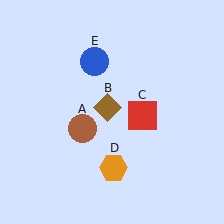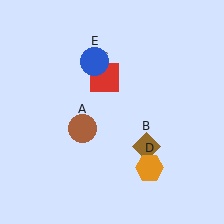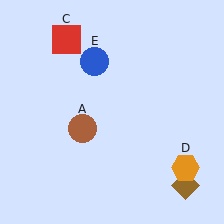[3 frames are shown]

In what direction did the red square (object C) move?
The red square (object C) moved up and to the left.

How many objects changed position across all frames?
3 objects changed position: brown diamond (object B), red square (object C), orange hexagon (object D).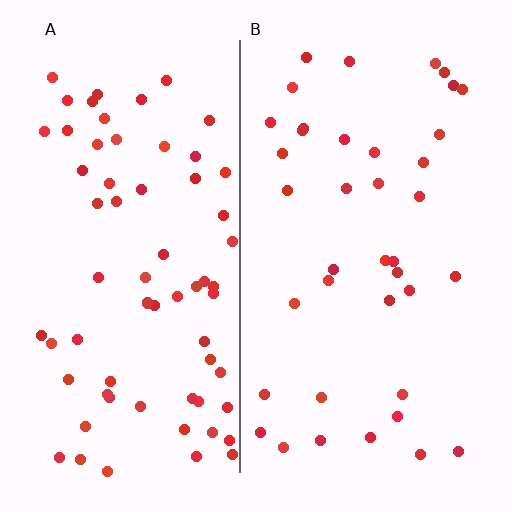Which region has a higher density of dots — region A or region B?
A (the left).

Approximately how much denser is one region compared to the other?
Approximately 1.8× — region A over region B.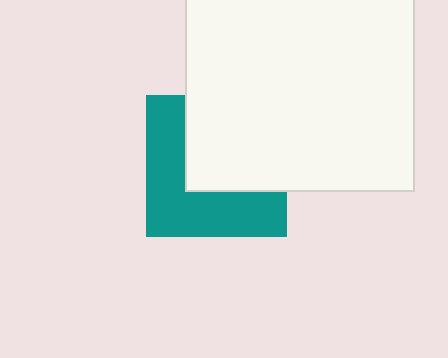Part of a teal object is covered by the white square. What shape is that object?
It is a square.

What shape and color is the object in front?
The object in front is a white square.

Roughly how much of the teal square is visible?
About half of it is visible (roughly 51%).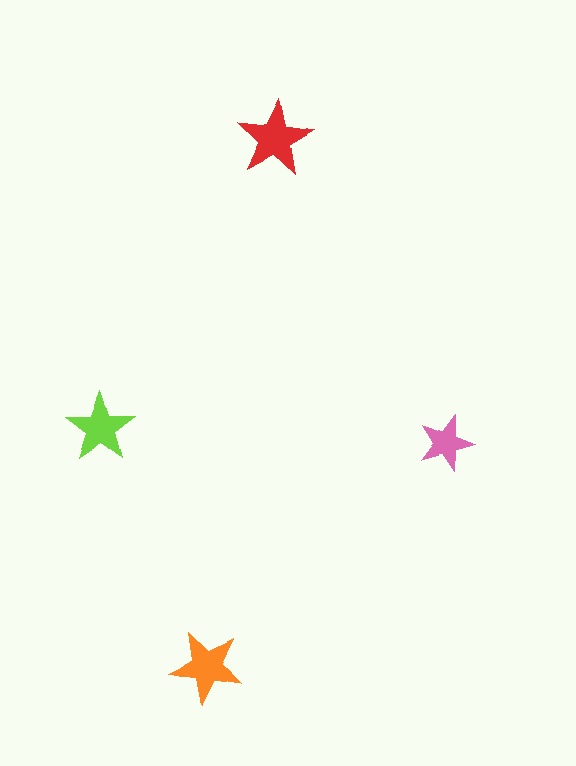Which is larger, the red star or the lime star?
The red one.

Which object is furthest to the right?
The pink star is rightmost.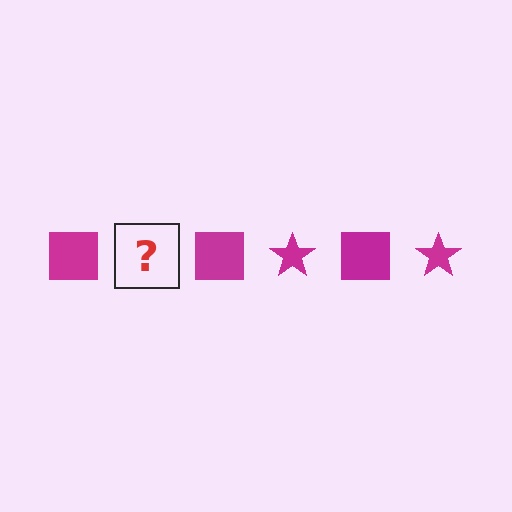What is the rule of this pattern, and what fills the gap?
The rule is that the pattern cycles through square, star shapes in magenta. The gap should be filled with a magenta star.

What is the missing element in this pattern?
The missing element is a magenta star.